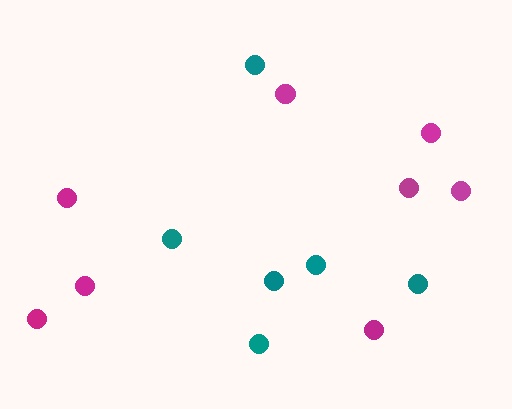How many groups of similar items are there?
There are 2 groups: one group of teal circles (6) and one group of magenta circles (8).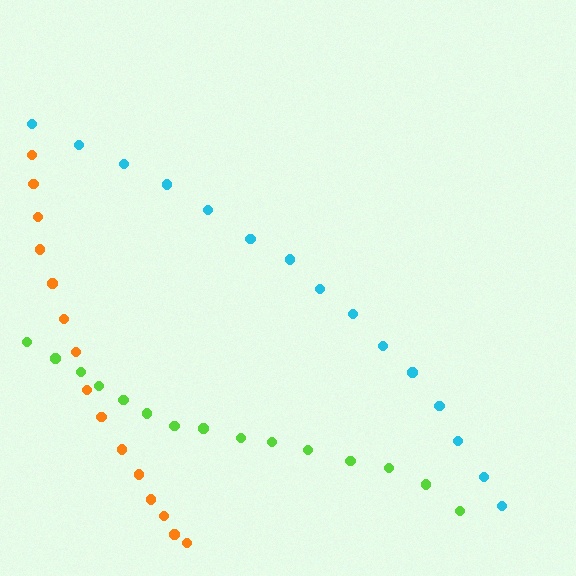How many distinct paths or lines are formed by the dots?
There are 3 distinct paths.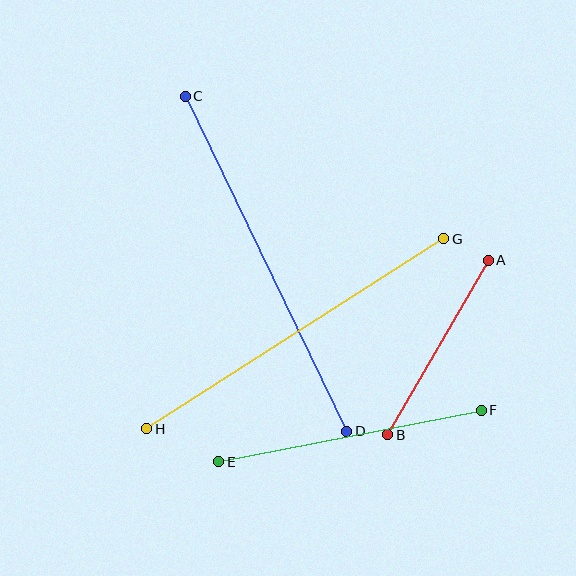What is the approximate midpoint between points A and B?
The midpoint is at approximately (438, 347) pixels.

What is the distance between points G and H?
The distance is approximately 353 pixels.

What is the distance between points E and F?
The distance is approximately 267 pixels.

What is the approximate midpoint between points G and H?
The midpoint is at approximately (295, 334) pixels.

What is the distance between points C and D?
The distance is approximately 372 pixels.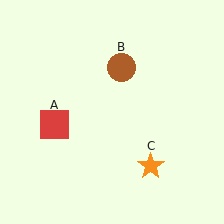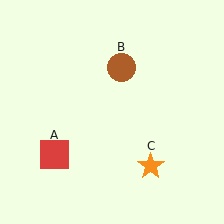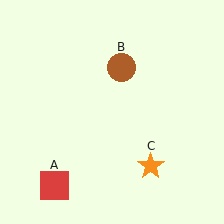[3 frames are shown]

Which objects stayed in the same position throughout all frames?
Brown circle (object B) and orange star (object C) remained stationary.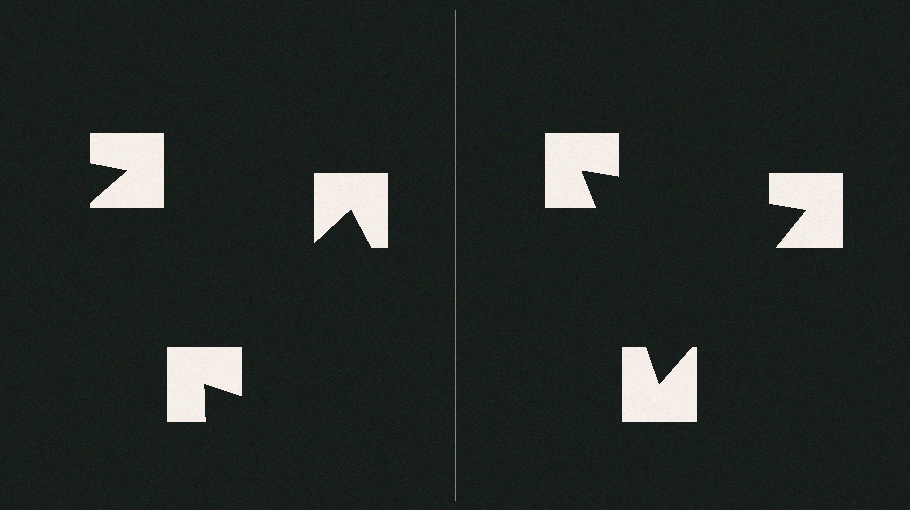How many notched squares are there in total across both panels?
6 — 3 on each side.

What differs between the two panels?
The notched squares are positioned identically on both sides; only the wedge orientations differ. On the right they align to a triangle; on the left they are misaligned.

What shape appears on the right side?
An illusory triangle.